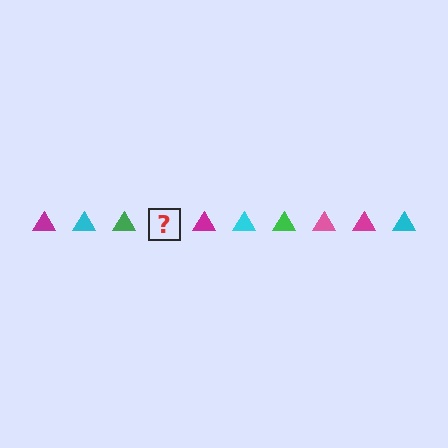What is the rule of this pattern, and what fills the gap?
The rule is that the pattern cycles through magenta, cyan, green, pink triangles. The gap should be filled with a pink triangle.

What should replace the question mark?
The question mark should be replaced with a pink triangle.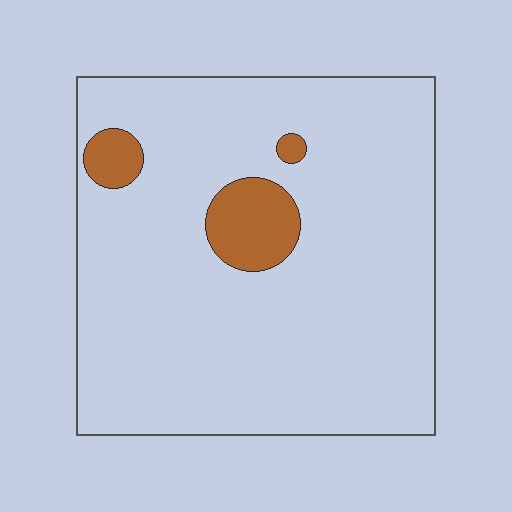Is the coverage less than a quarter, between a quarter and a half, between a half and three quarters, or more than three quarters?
Less than a quarter.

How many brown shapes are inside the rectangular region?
3.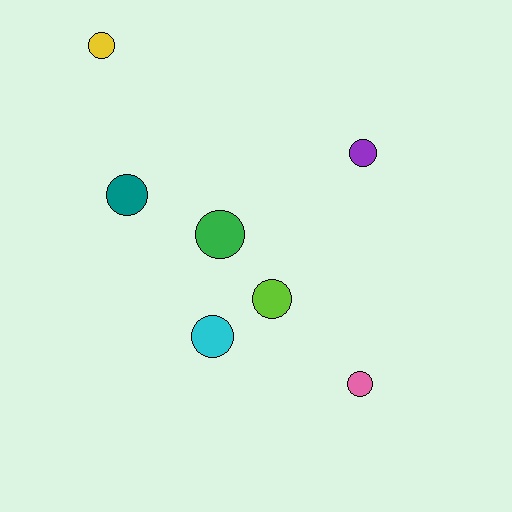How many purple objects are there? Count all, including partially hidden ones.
There is 1 purple object.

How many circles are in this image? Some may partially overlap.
There are 7 circles.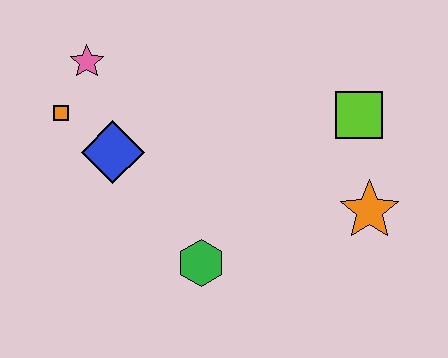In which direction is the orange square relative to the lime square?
The orange square is to the left of the lime square.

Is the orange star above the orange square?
No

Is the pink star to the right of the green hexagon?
No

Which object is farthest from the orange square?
The orange star is farthest from the orange square.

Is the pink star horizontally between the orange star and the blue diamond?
No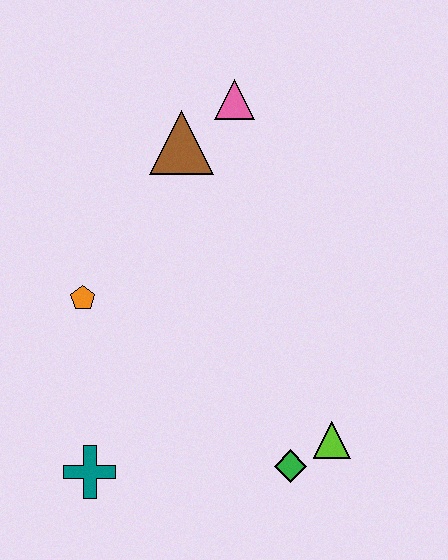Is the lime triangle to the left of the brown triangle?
No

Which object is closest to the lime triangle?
The green diamond is closest to the lime triangle.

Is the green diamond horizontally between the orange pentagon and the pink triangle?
No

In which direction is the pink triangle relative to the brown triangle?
The pink triangle is to the right of the brown triangle.